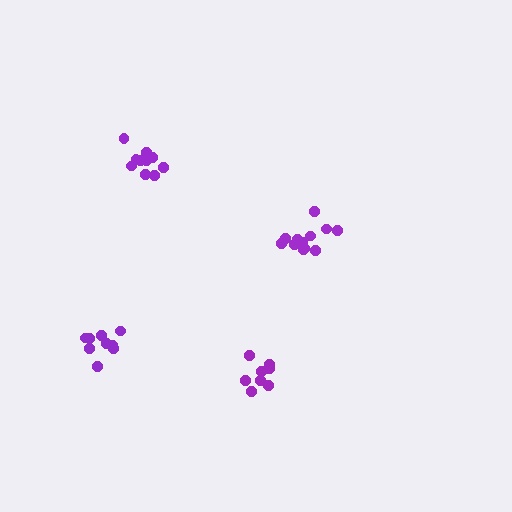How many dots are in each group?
Group 1: 8 dots, Group 2: 12 dots, Group 3: 11 dots, Group 4: 10 dots (41 total).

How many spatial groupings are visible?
There are 4 spatial groupings.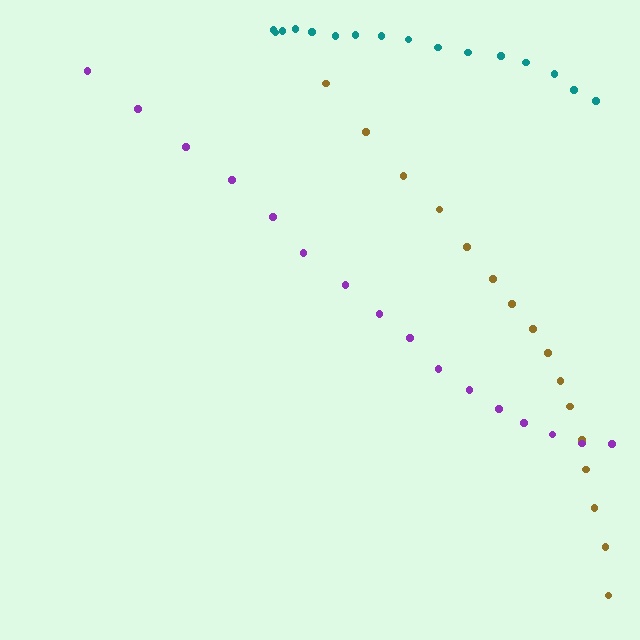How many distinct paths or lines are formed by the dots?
There are 3 distinct paths.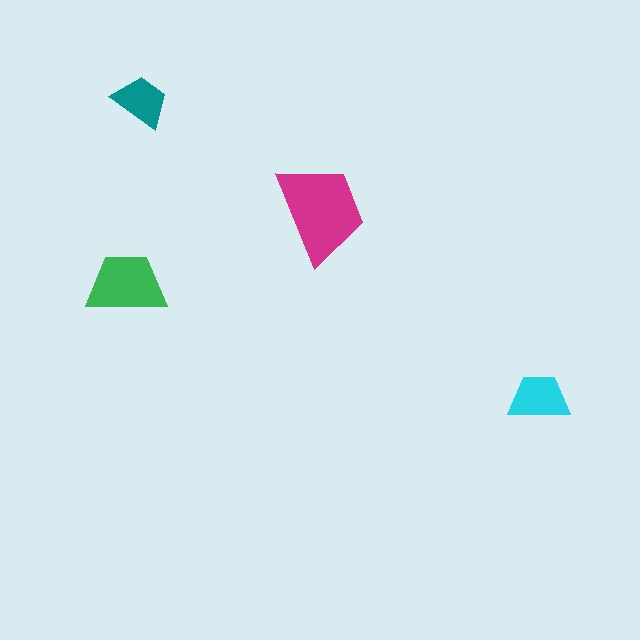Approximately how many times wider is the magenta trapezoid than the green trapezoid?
About 1.5 times wider.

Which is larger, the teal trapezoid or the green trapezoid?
The green one.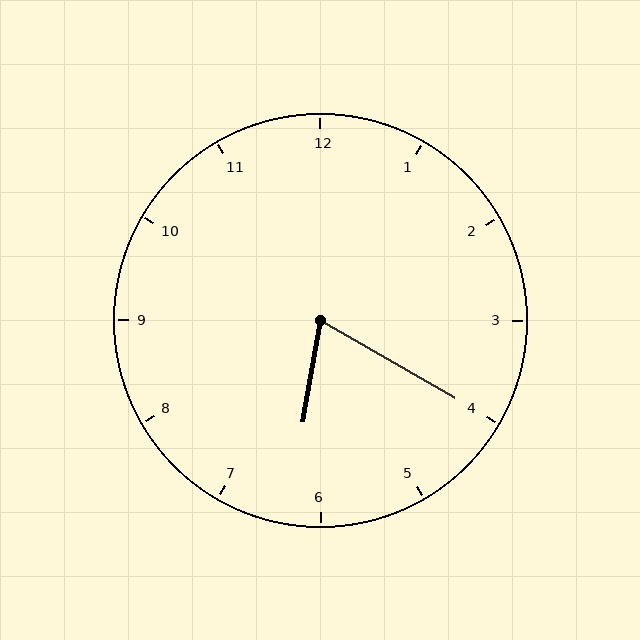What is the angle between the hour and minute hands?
Approximately 70 degrees.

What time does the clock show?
6:20.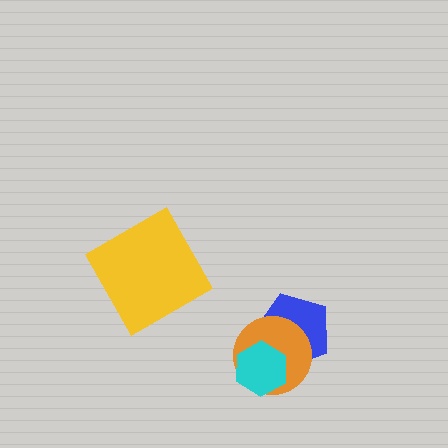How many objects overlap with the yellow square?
0 objects overlap with the yellow square.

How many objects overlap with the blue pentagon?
2 objects overlap with the blue pentagon.